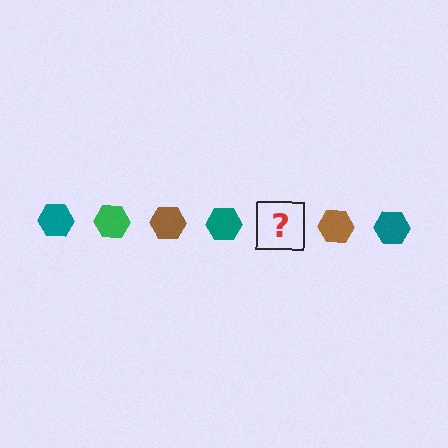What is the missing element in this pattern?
The missing element is a green hexagon.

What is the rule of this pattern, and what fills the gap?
The rule is that the pattern cycles through teal, green, brown hexagons. The gap should be filled with a green hexagon.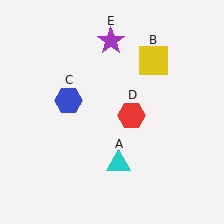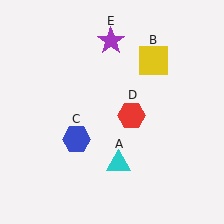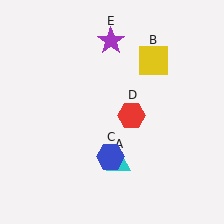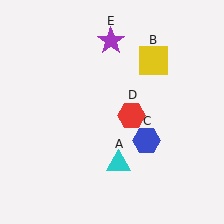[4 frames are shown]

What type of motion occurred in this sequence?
The blue hexagon (object C) rotated counterclockwise around the center of the scene.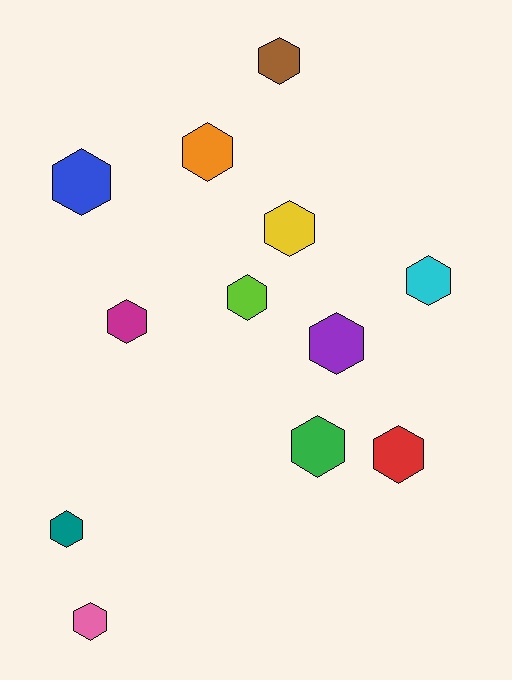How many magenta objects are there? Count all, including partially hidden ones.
There is 1 magenta object.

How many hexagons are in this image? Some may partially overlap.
There are 12 hexagons.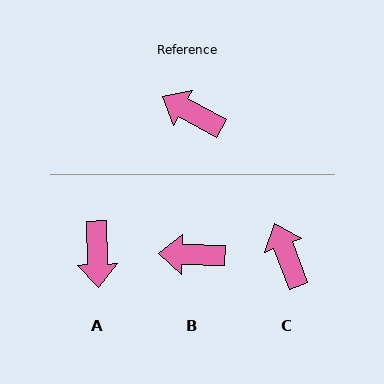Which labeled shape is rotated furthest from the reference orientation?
A, about 121 degrees away.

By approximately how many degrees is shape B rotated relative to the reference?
Approximately 26 degrees counter-clockwise.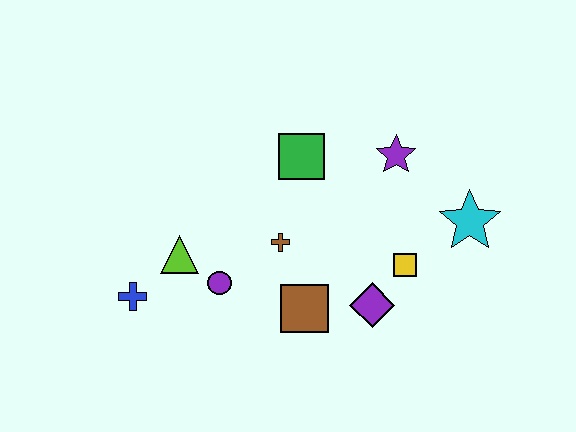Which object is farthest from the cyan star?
The blue cross is farthest from the cyan star.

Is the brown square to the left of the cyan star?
Yes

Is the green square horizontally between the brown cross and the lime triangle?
No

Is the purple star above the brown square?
Yes